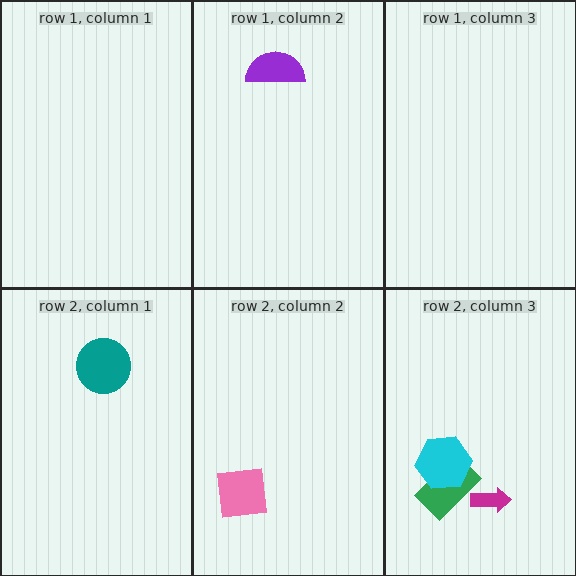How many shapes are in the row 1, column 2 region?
1.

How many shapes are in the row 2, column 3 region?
3.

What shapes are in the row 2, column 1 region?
The teal circle.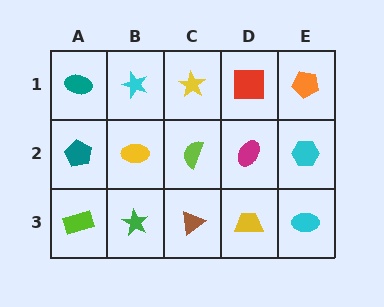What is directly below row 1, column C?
A lime semicircle.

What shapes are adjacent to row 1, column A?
A teal pentagon (row 2, column A), a cyan star (row 1, column B).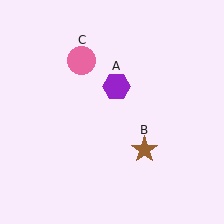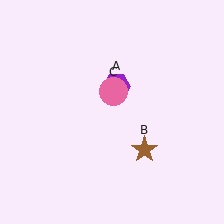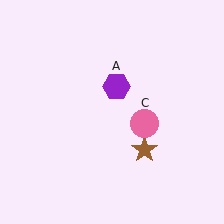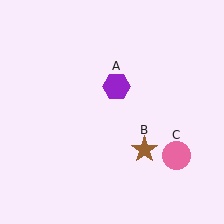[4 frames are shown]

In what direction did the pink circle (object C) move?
The pink circle (object C) moved down and to the right.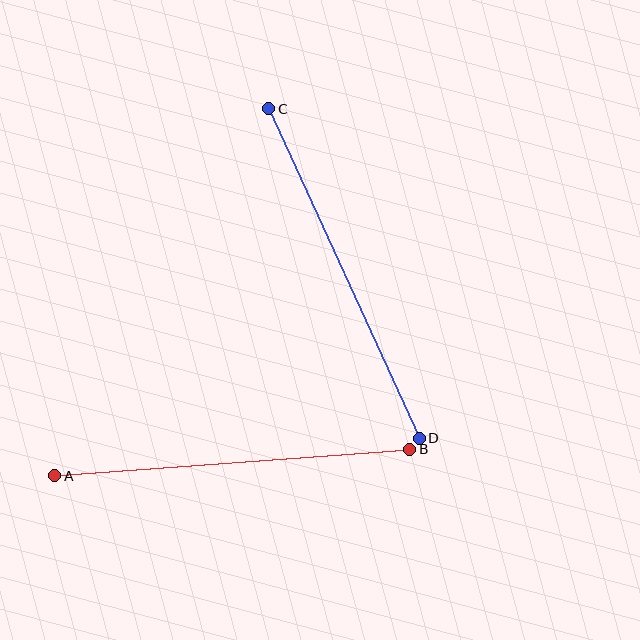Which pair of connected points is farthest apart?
Points C and D are farthest apart.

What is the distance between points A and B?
The distance is approximately 356 pixels.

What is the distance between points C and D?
The distance is approximately 362 pixels.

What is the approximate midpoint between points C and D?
The midpoint is at approximately (344, 273) pixels.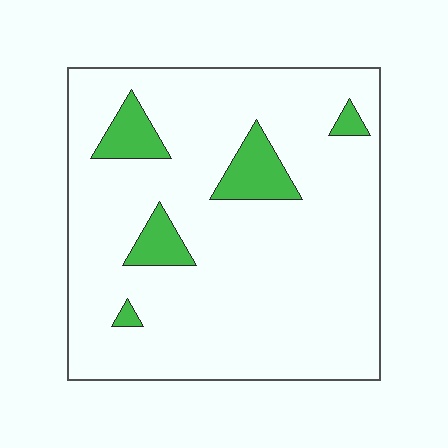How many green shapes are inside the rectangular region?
5.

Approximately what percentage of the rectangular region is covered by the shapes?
Approximately 10%.